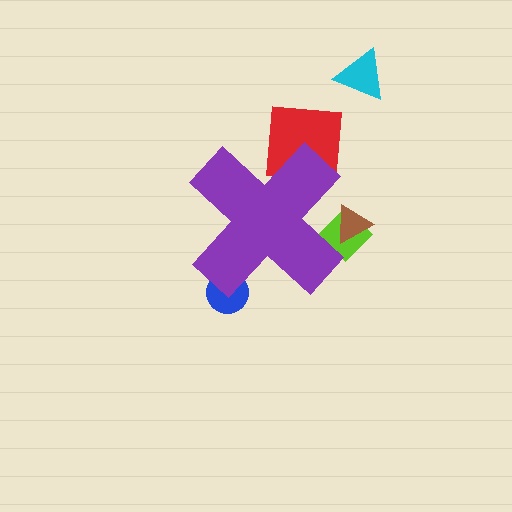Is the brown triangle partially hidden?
Yes, the brown triangle is partially hidden behind the purple cross.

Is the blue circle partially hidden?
Yes, the blue circle is partially hidden behind the purple cross.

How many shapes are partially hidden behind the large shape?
4 shapes are partially hidden.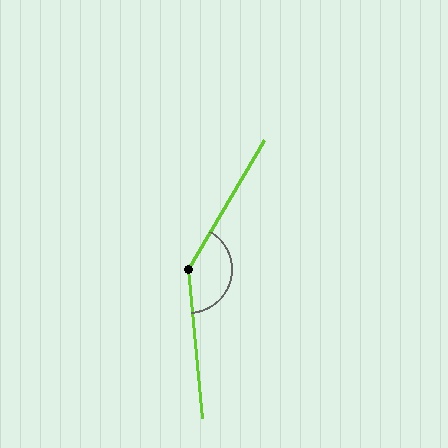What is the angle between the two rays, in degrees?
Approximately 144 degrees.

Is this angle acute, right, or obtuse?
It is obtuse.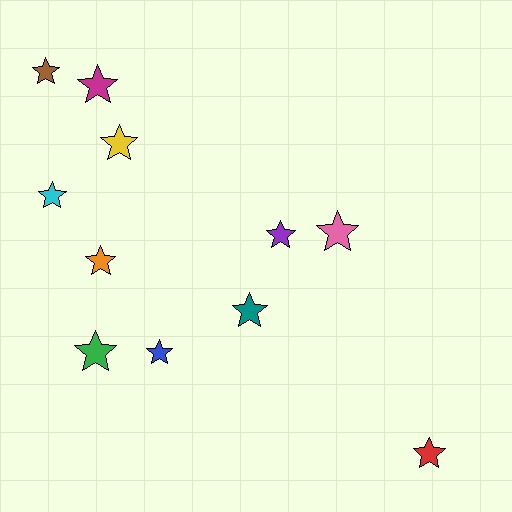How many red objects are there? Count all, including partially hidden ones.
There is 1 red object.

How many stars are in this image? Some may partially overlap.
There are 11 stars.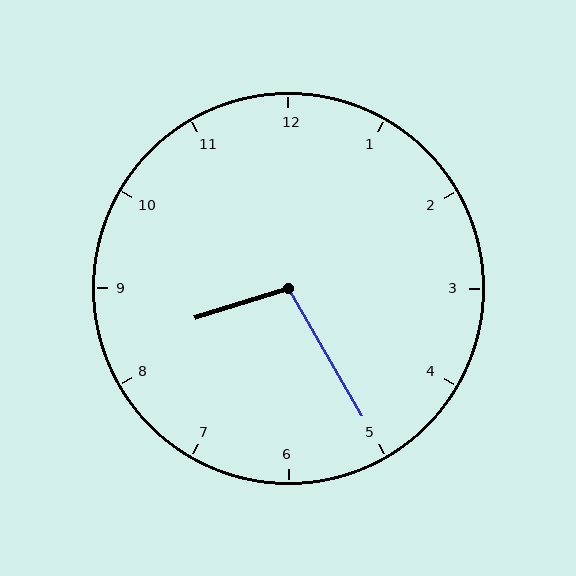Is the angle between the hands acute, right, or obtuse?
It is obtuse.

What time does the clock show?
8:25.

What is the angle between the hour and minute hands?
Approximately 102 degrees.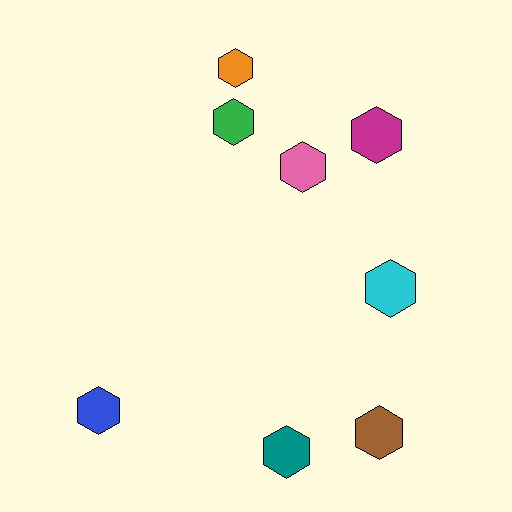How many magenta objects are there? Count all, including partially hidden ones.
There is 1 magenta object.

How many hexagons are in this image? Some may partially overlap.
There are 8 hexagons.